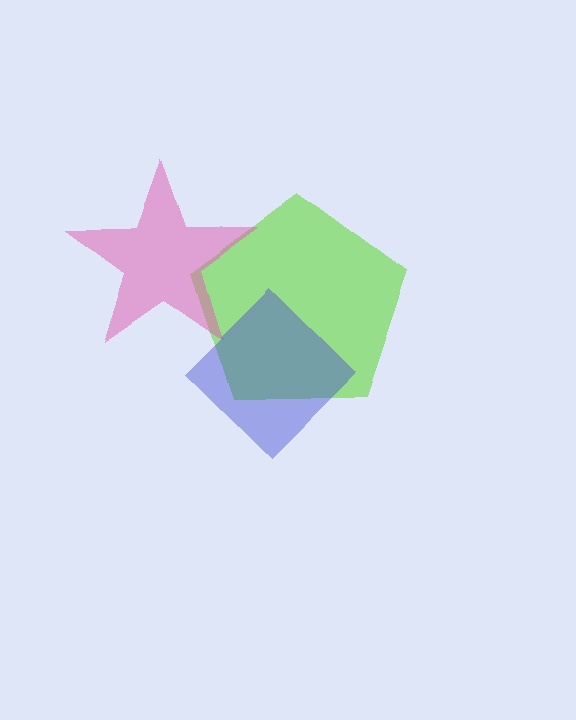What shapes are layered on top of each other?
The layered shapes are: a lime pentagon, a pink star, a blue diamond.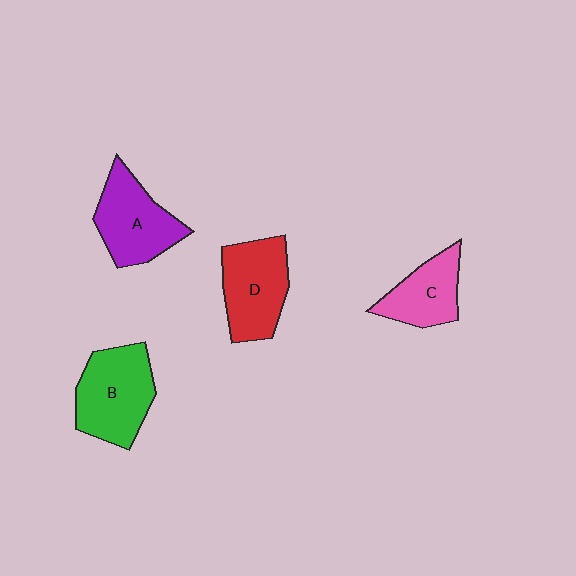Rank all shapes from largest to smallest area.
From largest to smallest: B (green), D (red), A (purple), C (pink).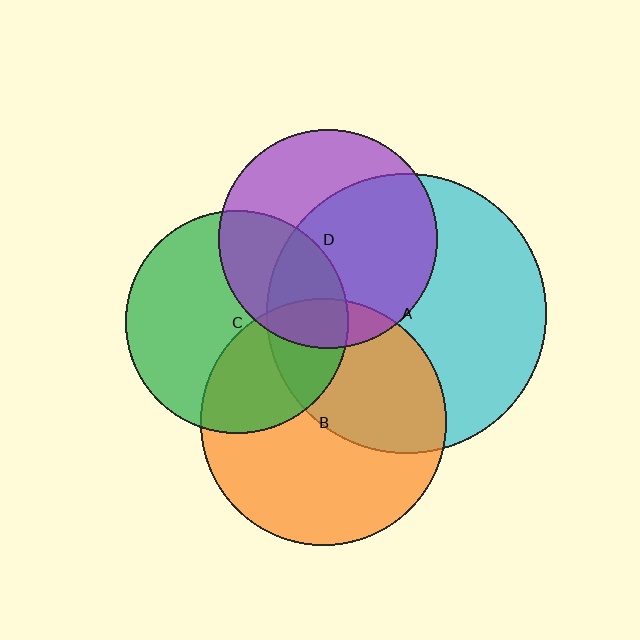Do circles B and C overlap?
Yes.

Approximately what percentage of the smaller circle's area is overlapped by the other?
Approximately 35%.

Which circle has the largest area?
Circle A (cyan).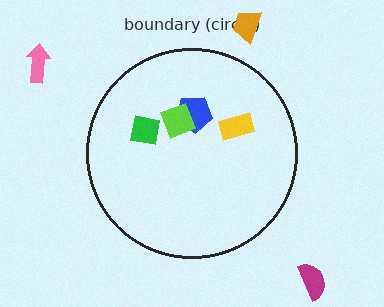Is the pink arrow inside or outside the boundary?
Outside.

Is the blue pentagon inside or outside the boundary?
Inside.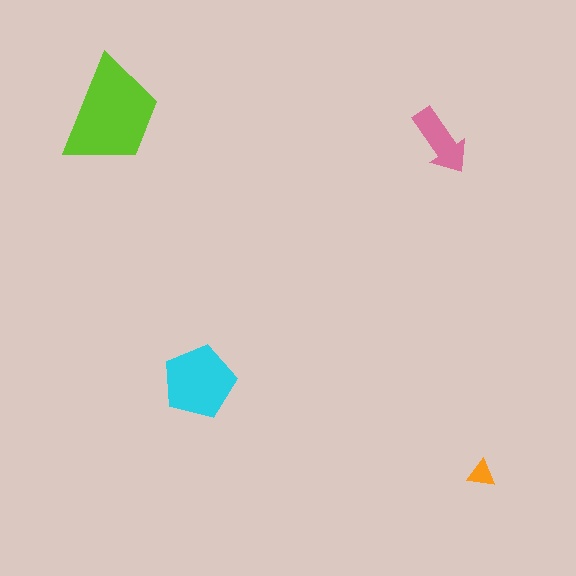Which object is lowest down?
The orange triangle is bottommost.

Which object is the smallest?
The orange triangle.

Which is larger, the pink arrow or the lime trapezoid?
The lime trapezoid.